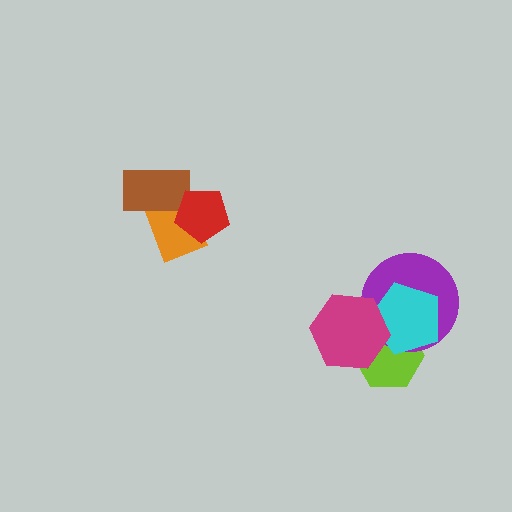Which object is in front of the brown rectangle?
The red pentagon is in front of the brown rectangle.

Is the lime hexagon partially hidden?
Yes, it is partially covered by another shape.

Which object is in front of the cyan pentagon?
The magenta hexagon is in front of the cyan pentagon.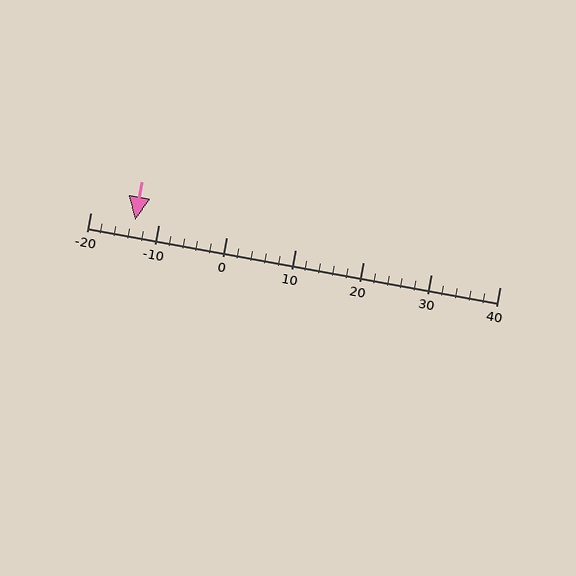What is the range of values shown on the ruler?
The ruler shows values from -20 to 40.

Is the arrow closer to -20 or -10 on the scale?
The arrow is closer to -10.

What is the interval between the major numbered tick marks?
The major tick marks are spaced 10 units apart.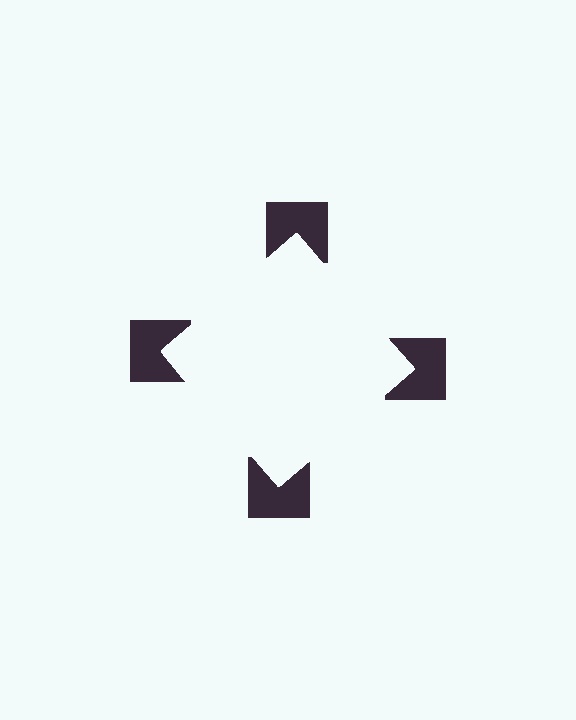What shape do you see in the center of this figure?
An illusory square — its edges are inferred from the aligned wedge cuts in the notched squares, not physically drawn.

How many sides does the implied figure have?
4 sides.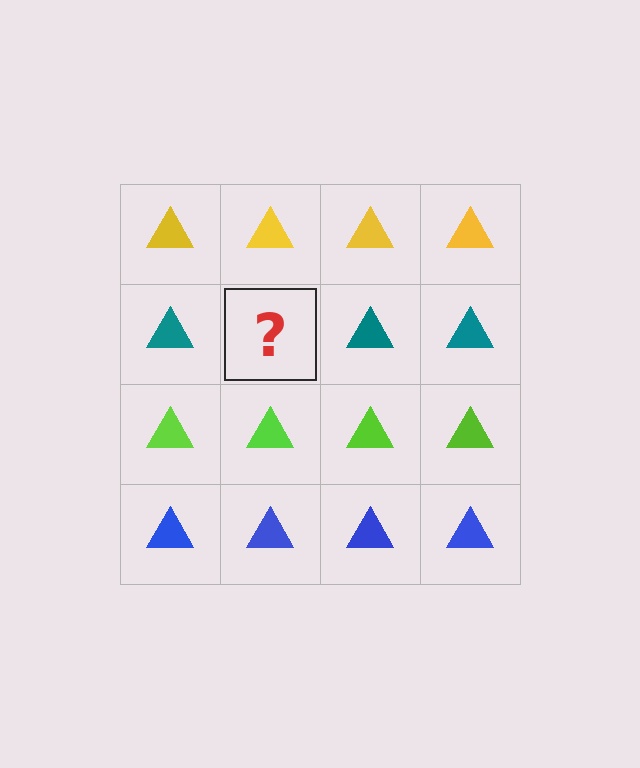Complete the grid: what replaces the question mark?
The question mark should be replaced with a teal triangle.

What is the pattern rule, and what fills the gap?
The rule is that each row has a consistent color. The gap should be filled with a teal triangle.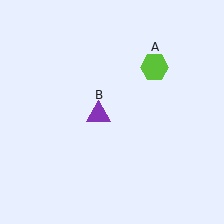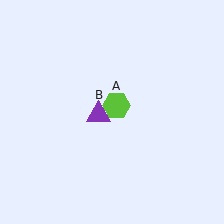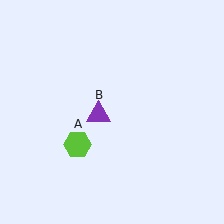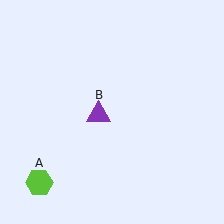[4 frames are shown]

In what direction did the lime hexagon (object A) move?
The lime hexagon (object A) moved down and to the left.